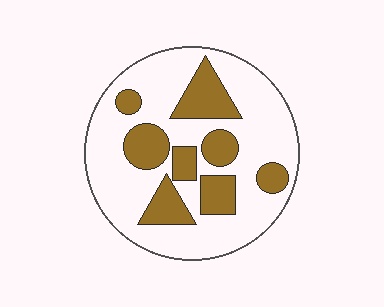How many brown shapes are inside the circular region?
8.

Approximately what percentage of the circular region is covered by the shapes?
Approximately 30%.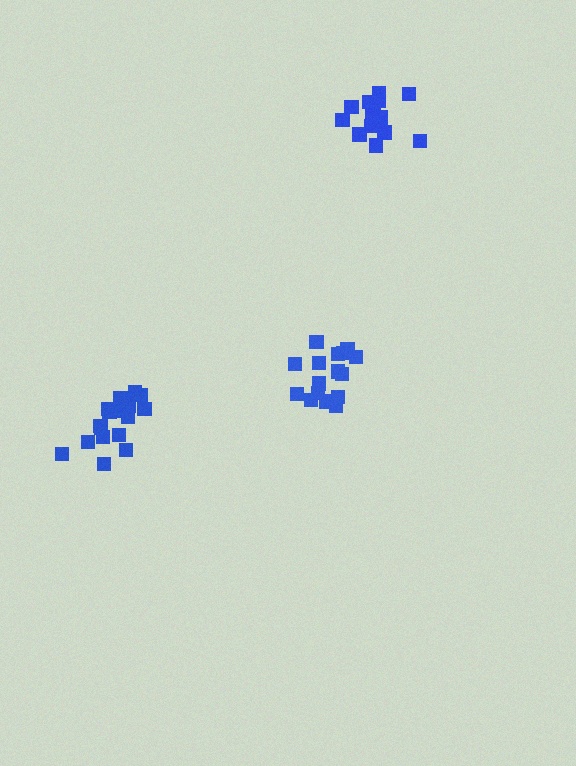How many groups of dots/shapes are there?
There are 3 groups.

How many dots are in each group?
Group 1: 14 dots, Group 2: 18 dots, Group 3: 16 dots (48 total).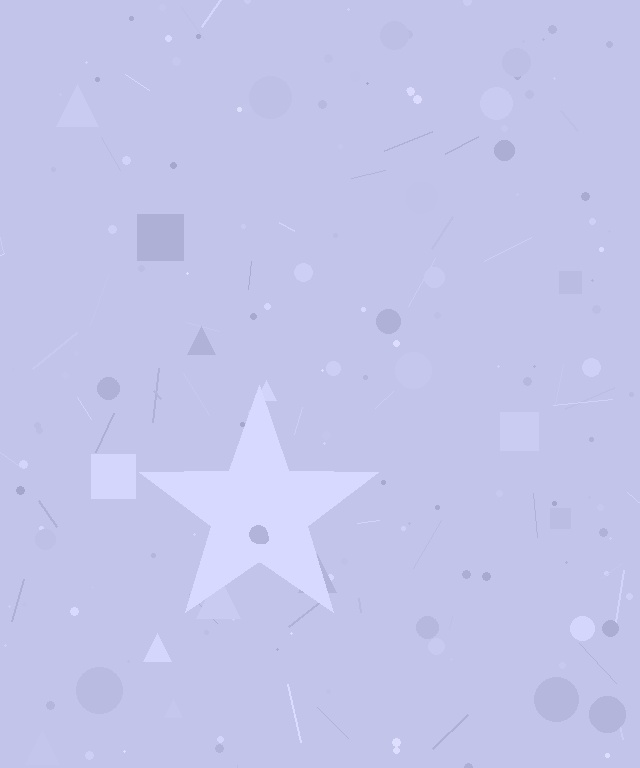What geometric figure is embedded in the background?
A star is embedded in the background.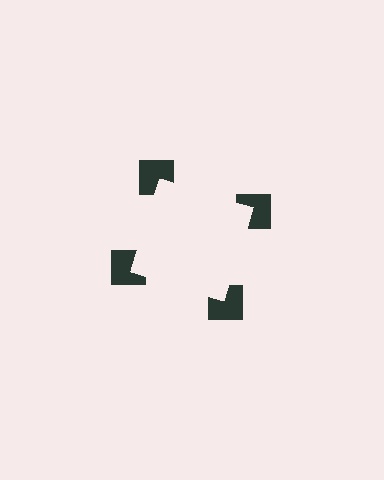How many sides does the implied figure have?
4 sides.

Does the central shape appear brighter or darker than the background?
It typically appears slightly brighter than the background, even though no actual brightness change is drawn.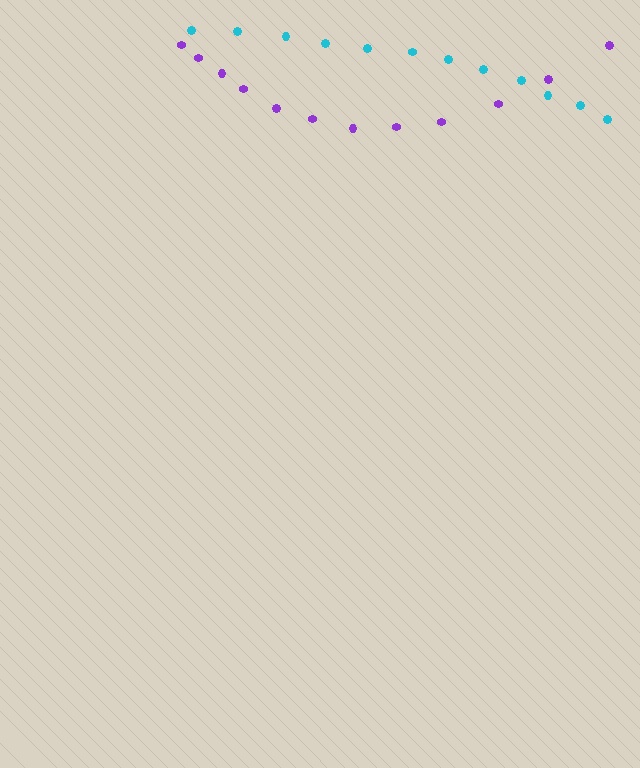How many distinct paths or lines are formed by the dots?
There are 2 distinct paths.